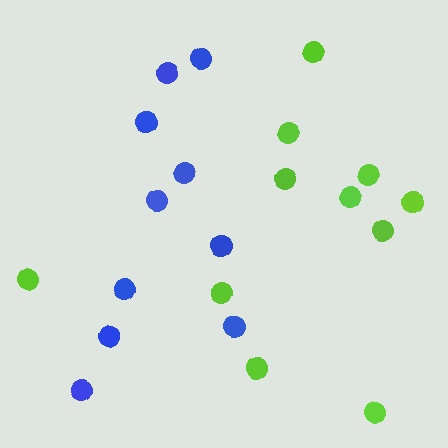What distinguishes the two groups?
There are 2 groups: one group of lime circles (11) and one group of blue circles (10).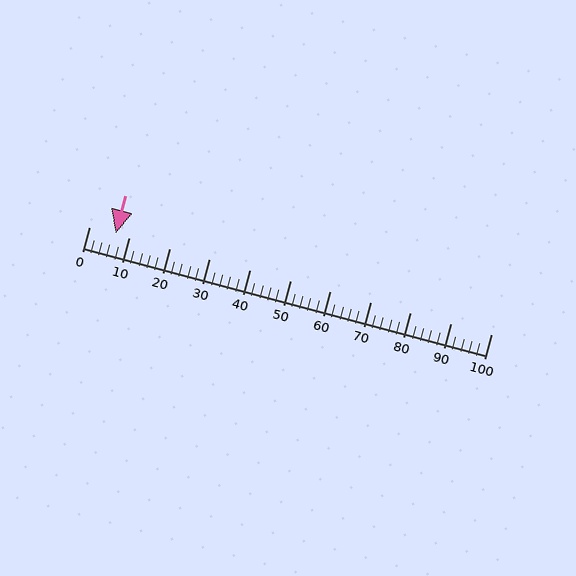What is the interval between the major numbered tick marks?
The major tick marks are spaced 10 units apart.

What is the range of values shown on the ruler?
The ruler shows values from 0 to 100.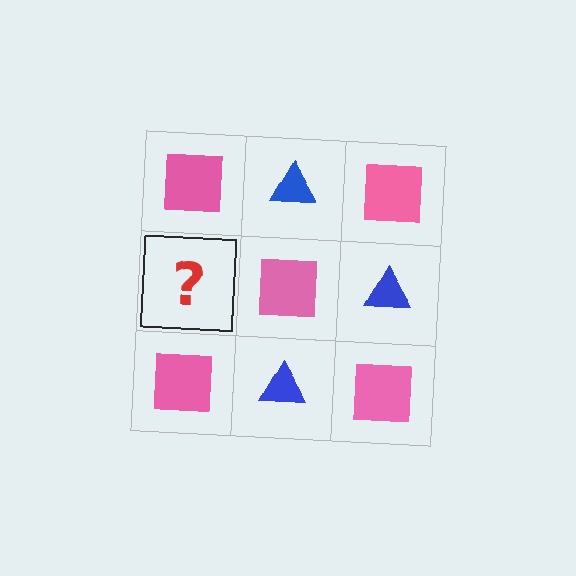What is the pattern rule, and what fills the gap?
The rule is that it alternates pink square and blue triangle in a checkerboard pattern. The gap should be filled with a blue triangle.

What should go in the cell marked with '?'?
The missing cell should contain a blue triangle.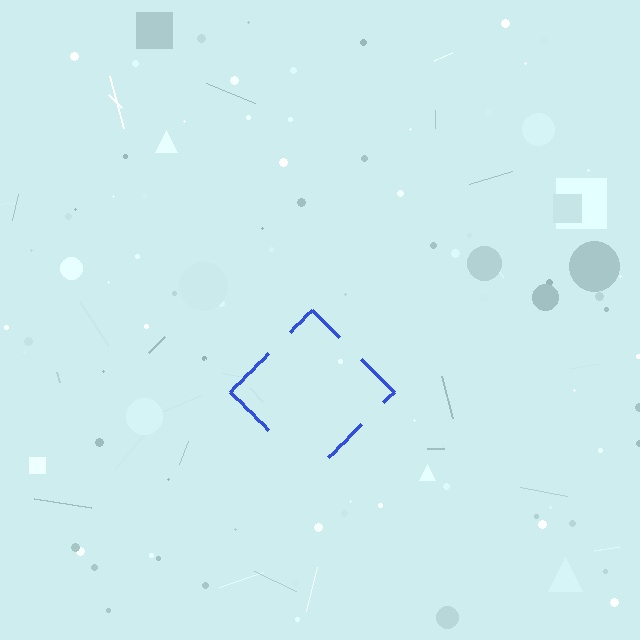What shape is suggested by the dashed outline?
The dashed outline suggests a diamond.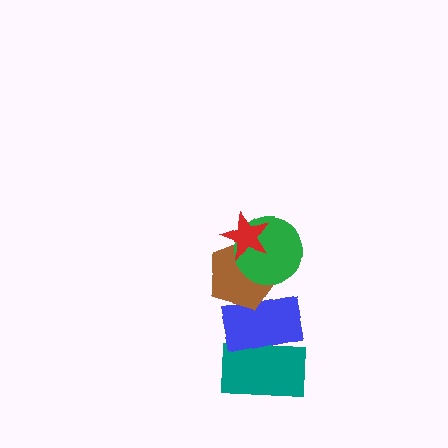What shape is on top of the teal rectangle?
The blue rectangle is on top of the teal rectangle.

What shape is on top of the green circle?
The red star is on top of the green circle.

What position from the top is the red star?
The red star is 1st from the top.